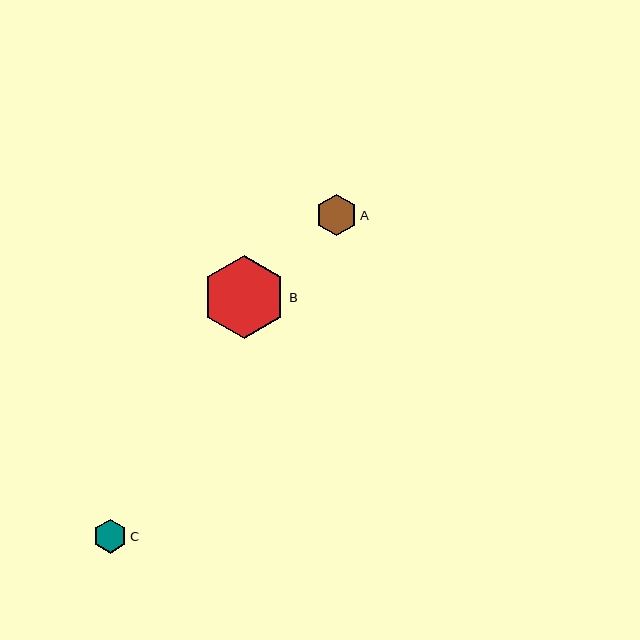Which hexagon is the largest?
Hexagon B is the largest with a size of approximately 83 pixels.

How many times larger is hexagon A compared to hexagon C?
Hexagon A is approximately 1.2 times the size of hexagon C.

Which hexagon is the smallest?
Hexagon C is the smallest with a size of approximately 34 pixels.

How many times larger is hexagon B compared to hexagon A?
Hexagon B is approximately 2.0 times the size of hexagon A.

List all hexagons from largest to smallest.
From largest to smallest: B, A, C.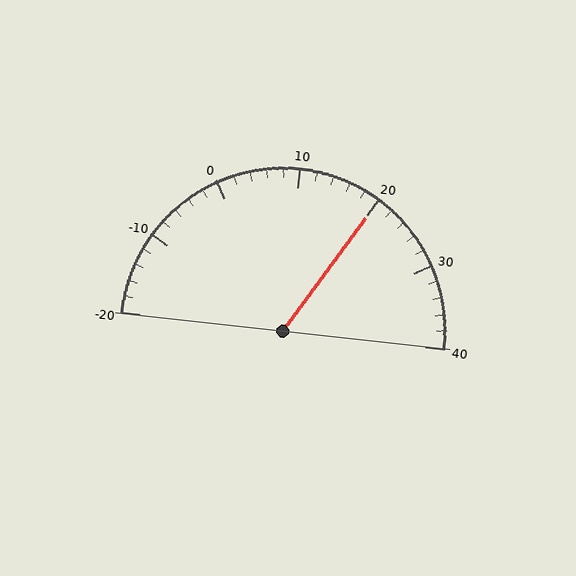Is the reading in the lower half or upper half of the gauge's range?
The reading is in the upper half of the range (-20 to 40).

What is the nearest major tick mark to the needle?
The nearest major tick mark is 20.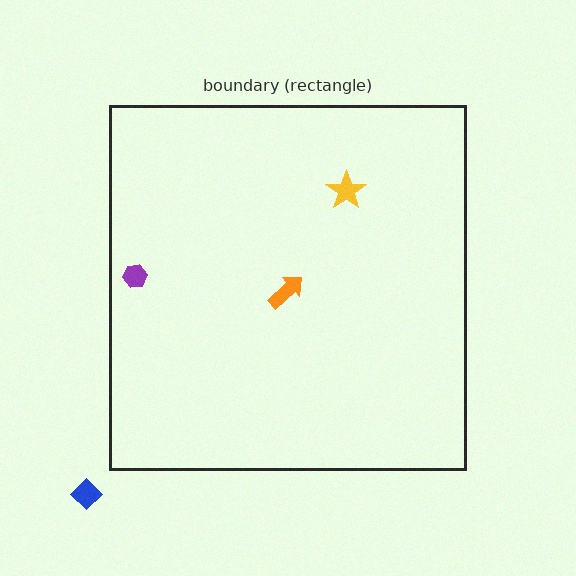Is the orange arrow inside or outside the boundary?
Inside.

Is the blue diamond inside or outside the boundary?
Outside.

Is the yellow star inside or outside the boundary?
Inside.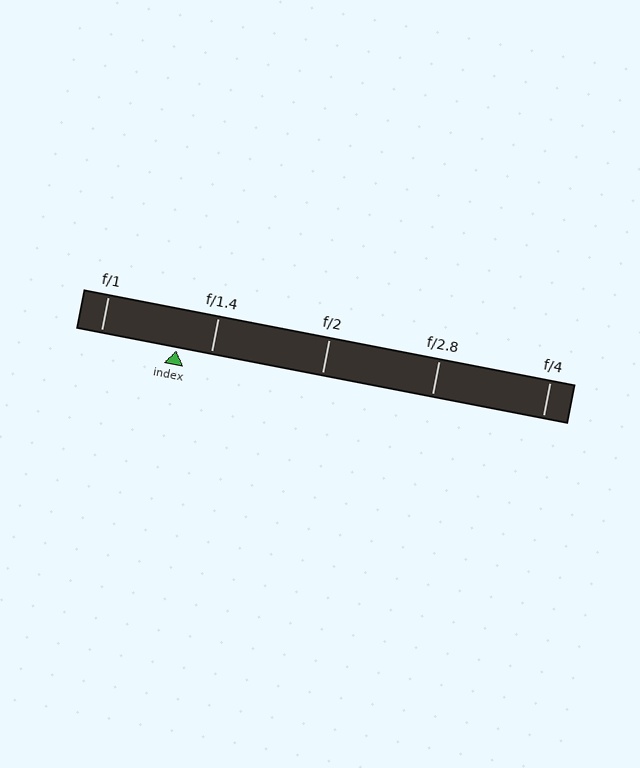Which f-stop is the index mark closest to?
The index mark is closest to f/1.4.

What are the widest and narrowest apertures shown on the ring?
The widest aperture shown is f/1 and the narrowest is f/4.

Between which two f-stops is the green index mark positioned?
The index mark is between f/1 and f/1.4.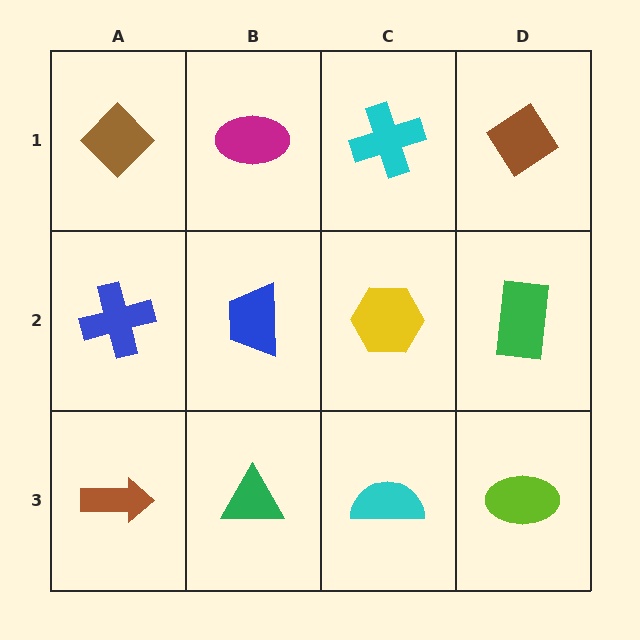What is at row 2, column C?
A yellow hexagon.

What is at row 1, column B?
A magenta ellipse.